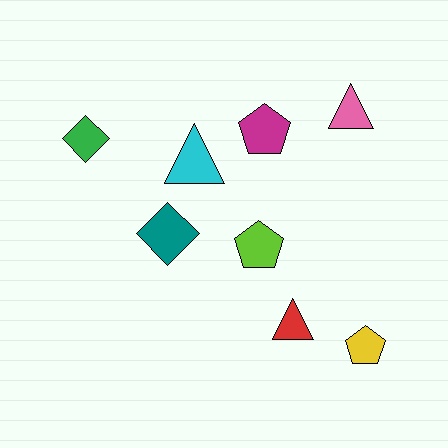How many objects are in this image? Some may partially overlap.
There are 8 objects.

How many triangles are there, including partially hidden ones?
There are 3 triangles.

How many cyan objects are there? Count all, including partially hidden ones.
There is 1 cyan object.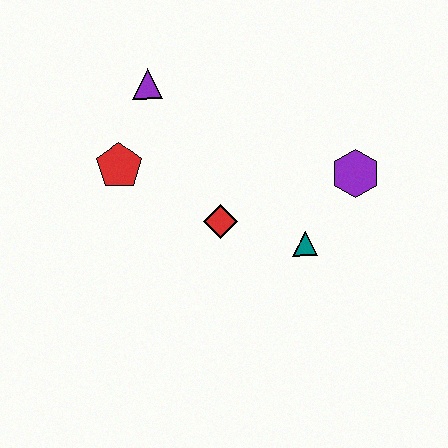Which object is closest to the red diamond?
The teal triangle is closest to the red diamond.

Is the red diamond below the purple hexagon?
Yes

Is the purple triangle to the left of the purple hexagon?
Yes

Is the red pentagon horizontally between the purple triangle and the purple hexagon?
No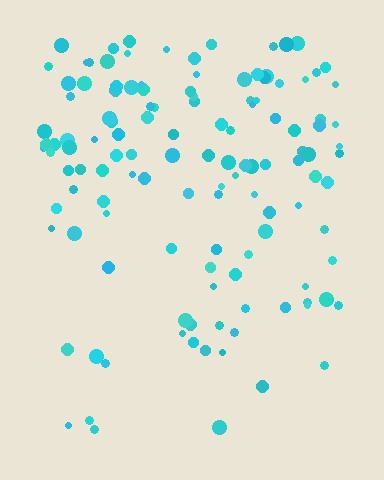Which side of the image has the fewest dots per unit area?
The bottom.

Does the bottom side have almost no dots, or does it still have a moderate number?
Still a moderate number, just noticeably fewer than the top.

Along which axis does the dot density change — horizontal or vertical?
Vertical.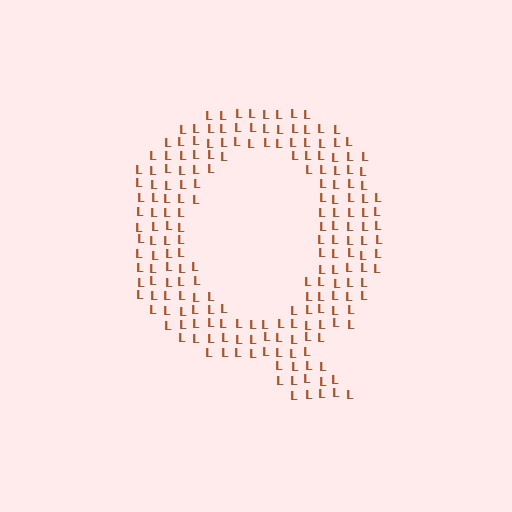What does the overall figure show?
The overall figure shows the letter Q.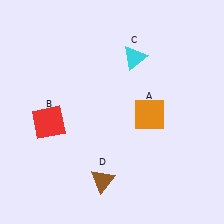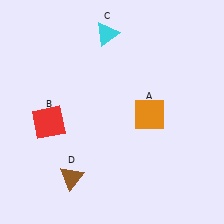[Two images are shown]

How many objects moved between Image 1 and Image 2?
2 objects moved between the two images.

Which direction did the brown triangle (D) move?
The brown triangle (D) moved left.